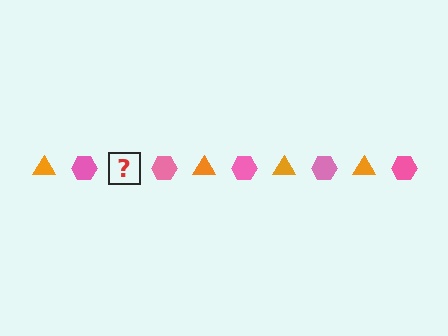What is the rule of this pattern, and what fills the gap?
The rule is that the pattern alternates between orange triangle and pink hexagon. The gap should be filled with an orange triangle.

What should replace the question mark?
The question mark should be replaced with an orange triangle.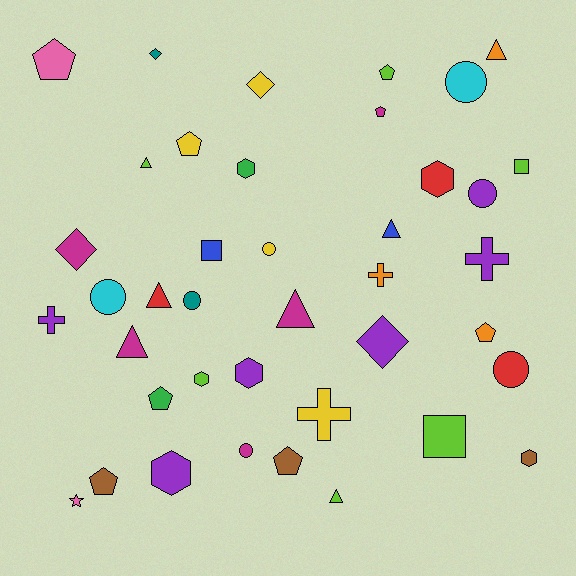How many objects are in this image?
There are 40 objects.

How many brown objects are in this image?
There are 3 brown objects.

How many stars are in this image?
There is 1 star.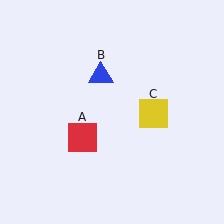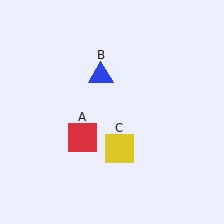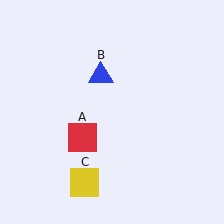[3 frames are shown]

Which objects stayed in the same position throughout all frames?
Red square (object A) and blue triangle (object B) remained stationary.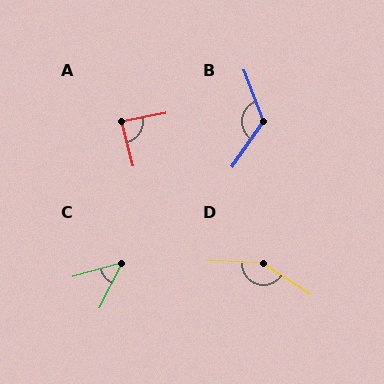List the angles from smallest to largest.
C (47°), A (86°), B (124°), D (149°).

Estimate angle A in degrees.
Approximately 86 degrees.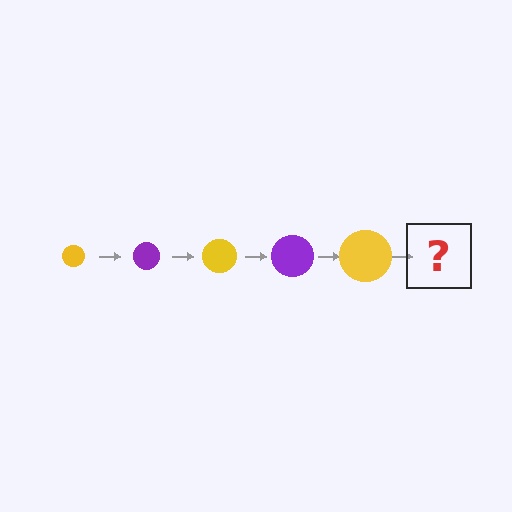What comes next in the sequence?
The next element should be a purple circle, larger than the previous one.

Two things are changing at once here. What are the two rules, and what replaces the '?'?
The two rules are that the circle grows larger each step and the color cycles through yellow and purple. The '?' should be a purple circle, larger than the previous one.